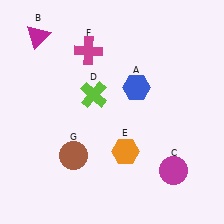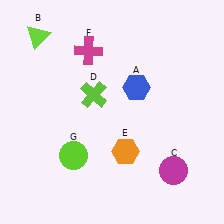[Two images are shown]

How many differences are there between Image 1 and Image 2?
There are 2 differences between the two images.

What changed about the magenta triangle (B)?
In Image 1, B is magenta. In Image 2, it changed to lime.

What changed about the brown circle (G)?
In Image 1, G is brown. In Image 2, it changed to lime.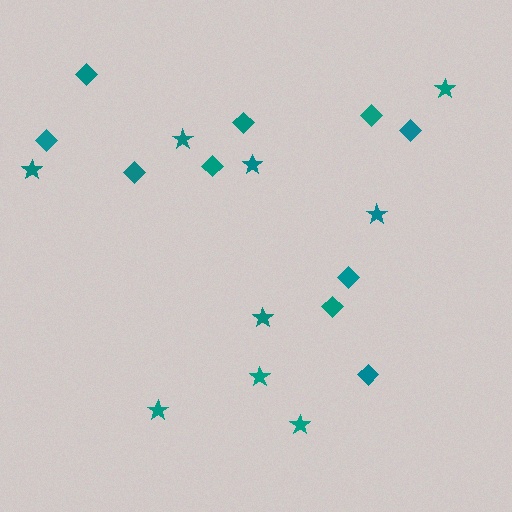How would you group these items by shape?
There are 2 groups: one group of stars (9) and one group of diamonds (10).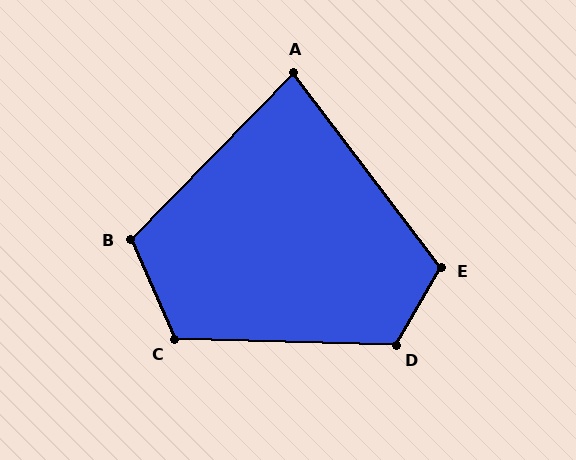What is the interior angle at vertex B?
Approximately 112 degrees (obtuse).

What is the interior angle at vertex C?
Approximately 115 degrees (obtuse).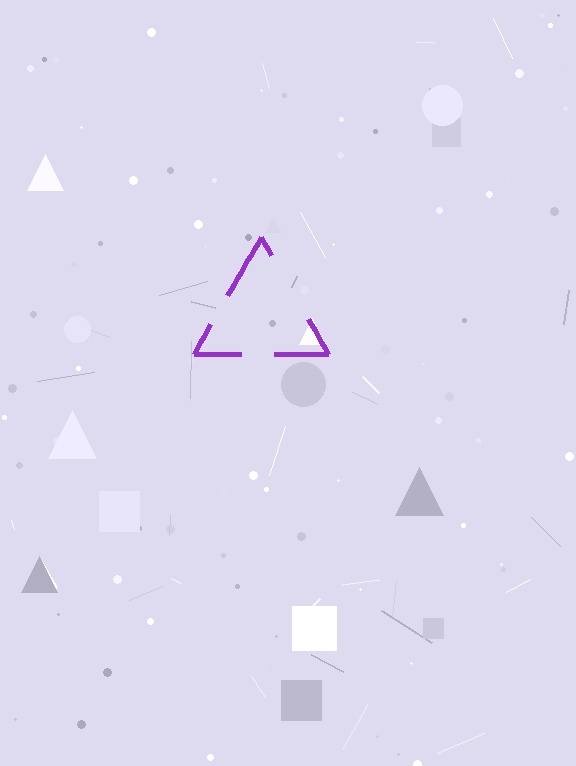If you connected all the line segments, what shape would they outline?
They would outline a triangle.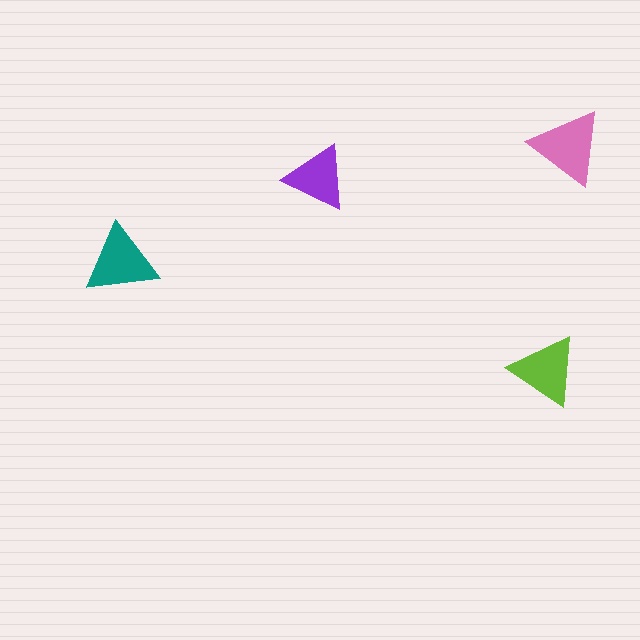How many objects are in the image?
There are 4 objects in the image.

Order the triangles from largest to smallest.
the pink one, the teal one, the lime one, the purple one.